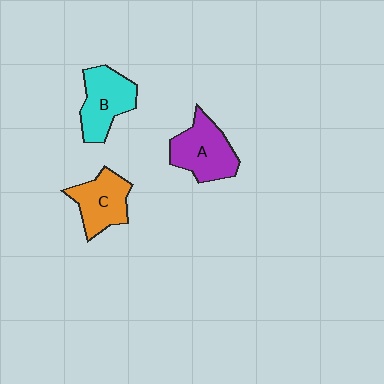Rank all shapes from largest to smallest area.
From largest to smallest: A (purple), B (cyan), C (orange).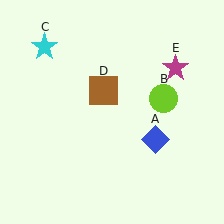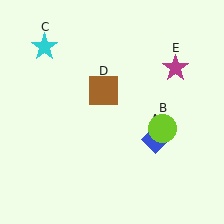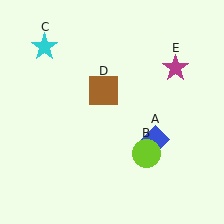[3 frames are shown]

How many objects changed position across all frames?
1 object changed position: lime circle (object B).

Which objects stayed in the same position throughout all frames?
Blue diamond (object A) and cyan star (object C) and brown square (object D) and magenta star (object E) remained stationary.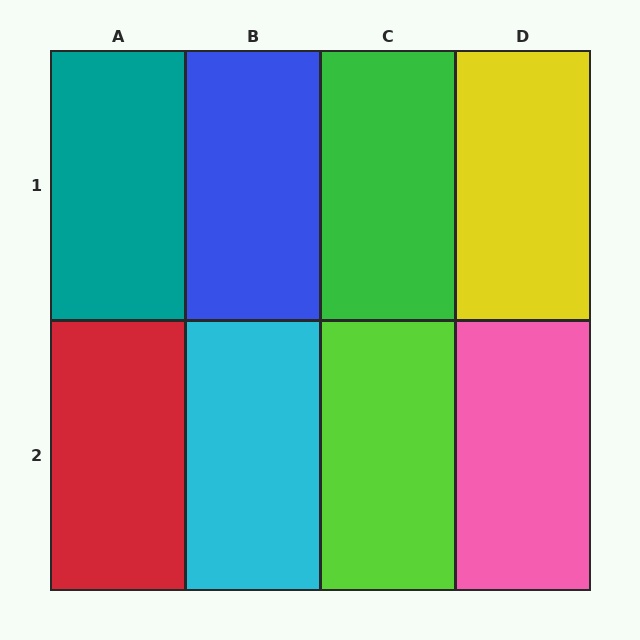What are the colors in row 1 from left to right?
Teal, blue, green, yellow.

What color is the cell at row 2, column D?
Pink.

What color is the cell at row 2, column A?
Red.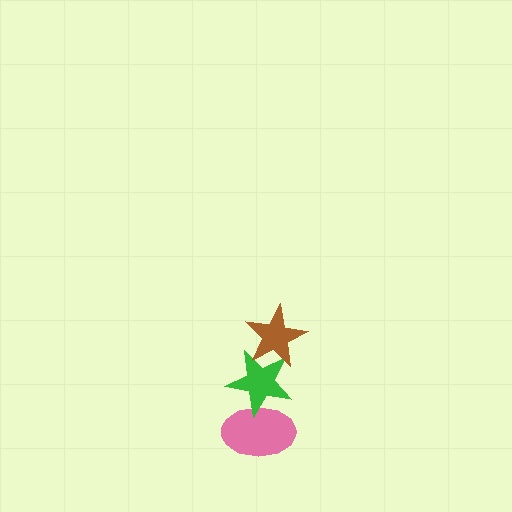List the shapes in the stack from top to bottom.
From top to bottom: the brown star, the green star, the pink ellipse.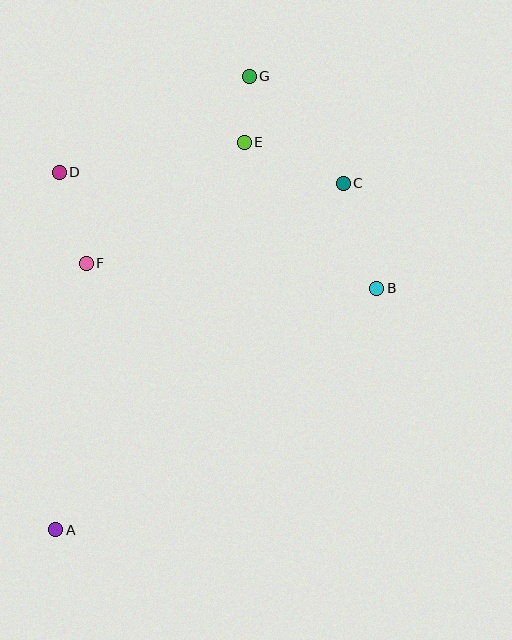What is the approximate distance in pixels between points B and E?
The distance between B and E is approximately 197 pixels.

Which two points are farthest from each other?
Points A and G are farthest from each other.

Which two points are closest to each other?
Points E and G are closest to each other.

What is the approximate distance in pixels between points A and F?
The distance between A and F is approximately 268 pixels.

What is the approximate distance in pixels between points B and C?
The distance between B and C is approximately 110 pixels.